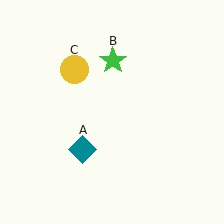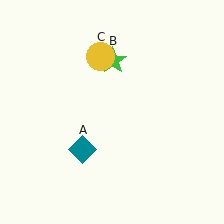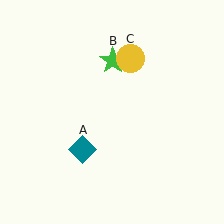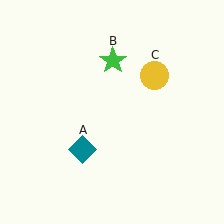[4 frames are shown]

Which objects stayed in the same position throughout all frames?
Teal diamond (object A) and green star (object B) remained stationary.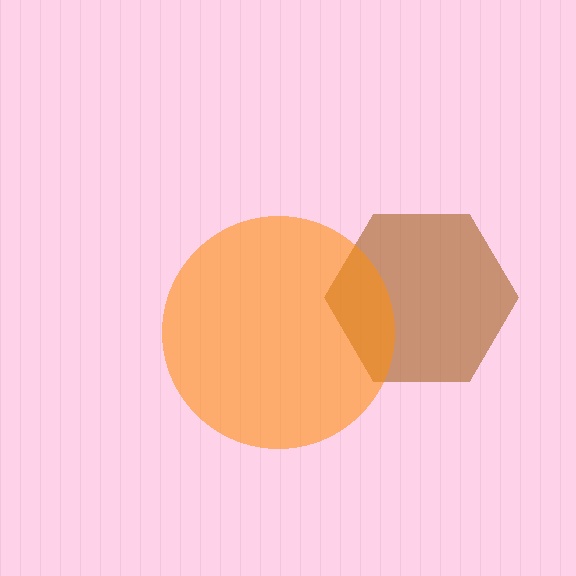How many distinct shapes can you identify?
There are 2 distinct shapes: a brown hexagon, an orange circle.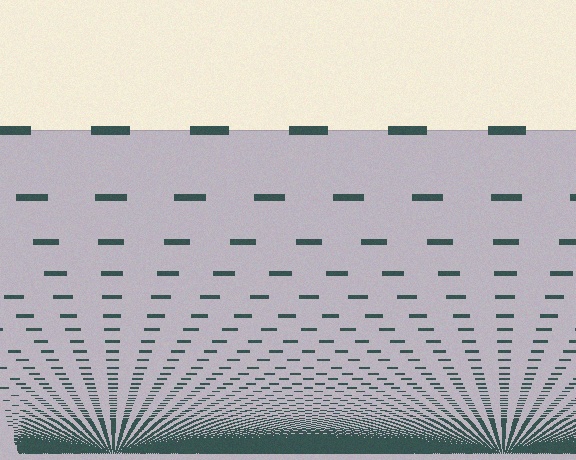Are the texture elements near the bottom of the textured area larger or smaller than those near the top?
Smaller. The gradient is inverted — elements near the bottom are smaller and denser.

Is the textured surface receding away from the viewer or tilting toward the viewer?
The surface appears to tilt toward the viewer. Texture elements get larger and sparser toward the top.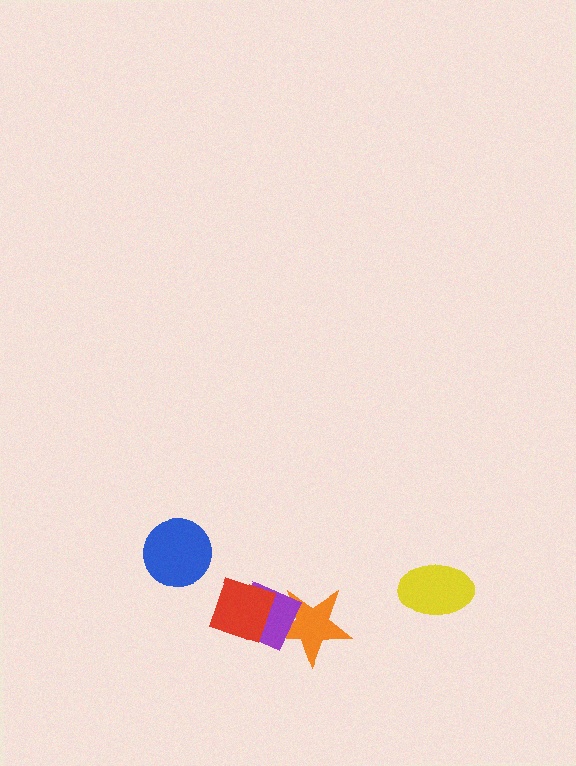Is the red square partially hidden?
No, no other shape covers it.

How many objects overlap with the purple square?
2 objects overlap with the purple square.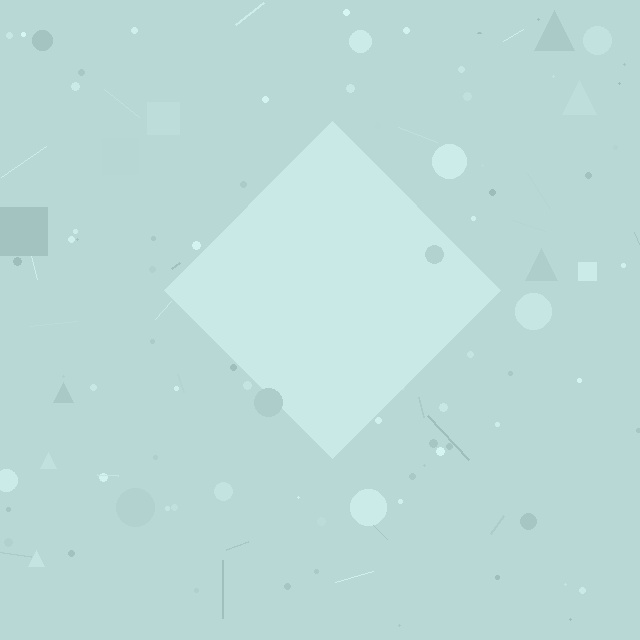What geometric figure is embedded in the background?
A diamond is embedded in the background.